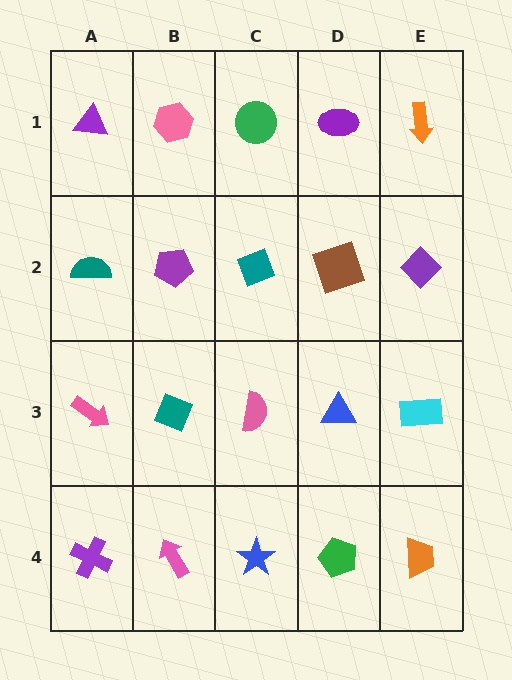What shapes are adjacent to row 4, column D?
A blue triangle (row 3, column D), a blue star (row 4, column C), an orange trapezoid (row 4, column E).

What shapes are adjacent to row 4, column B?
A teal diamond (row 3, column B), a purple cross (row 4, column A), a blue star (row 4, column C).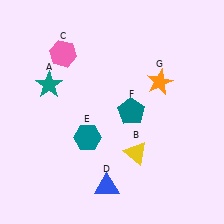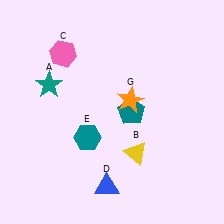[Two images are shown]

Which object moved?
The orange star (G) moved left.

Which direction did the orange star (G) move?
The orange star (G) moved left.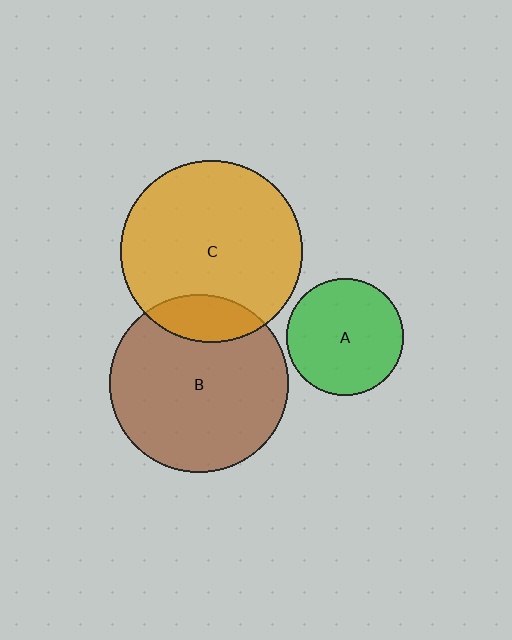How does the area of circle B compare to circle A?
Approximately 2.3 times.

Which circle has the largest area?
Circle C (orange).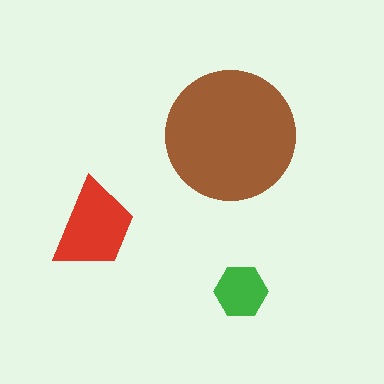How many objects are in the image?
There are 3 objects in the image.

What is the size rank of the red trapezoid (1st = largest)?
2nd.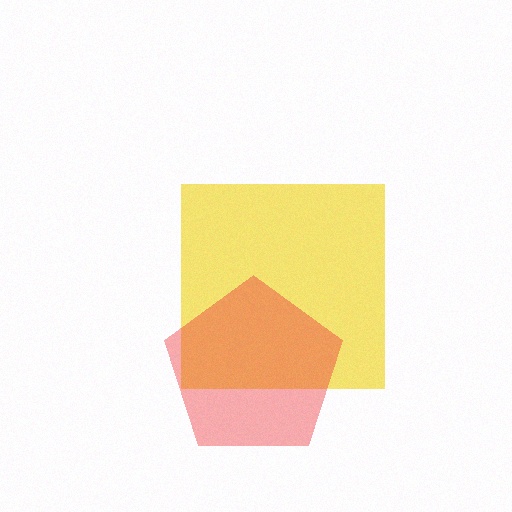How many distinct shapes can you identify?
There are 2 distinct shapes: a yellow square, a red pentagon.